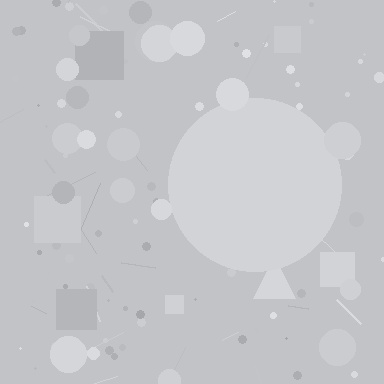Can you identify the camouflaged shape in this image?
The camouflaged shape is a circle.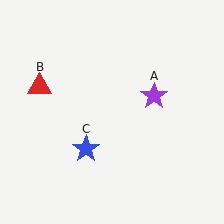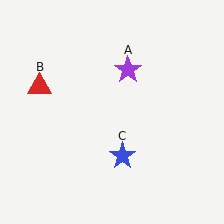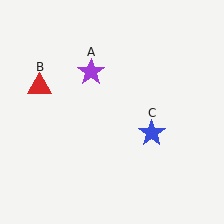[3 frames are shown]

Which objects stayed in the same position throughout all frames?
Red triangle (object B) remained stationary.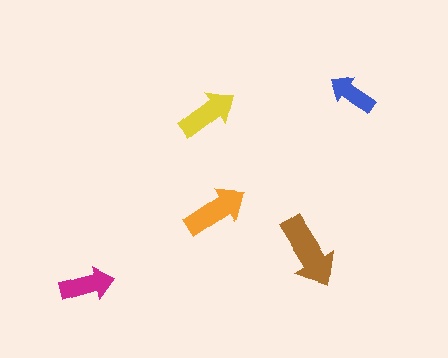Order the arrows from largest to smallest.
the brown one, the orange one, the yellow one, the magenta one, the blue one.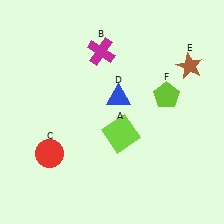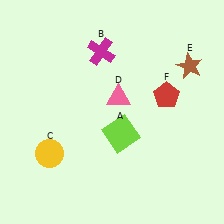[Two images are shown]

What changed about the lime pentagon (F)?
In Image 1, F is lime. In Image 2, it changed to red.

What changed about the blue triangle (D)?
In Image 1, D is blue. In Image 2, it changed to pink.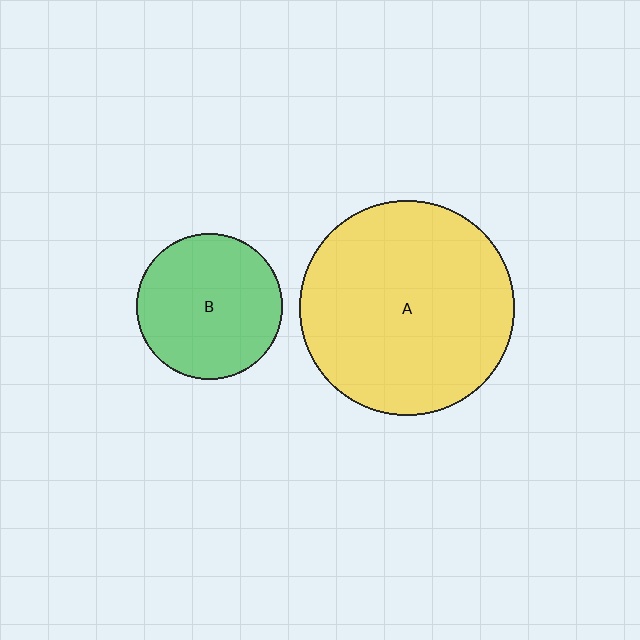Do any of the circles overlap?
No, none of the circles overlap.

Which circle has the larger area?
Circle A (yellow).